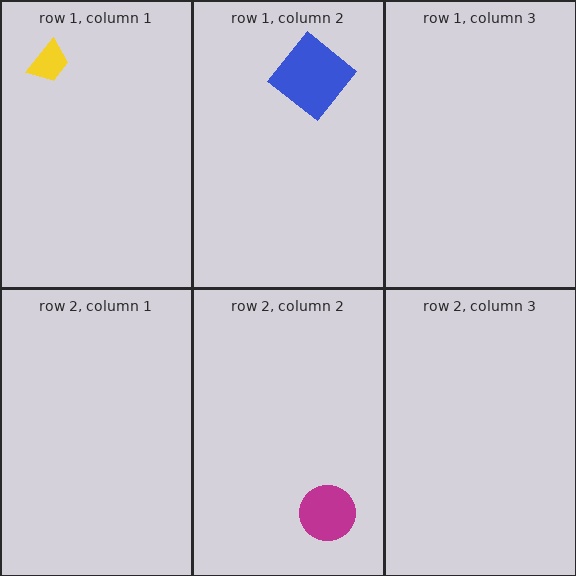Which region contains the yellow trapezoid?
The row 1, column 1 region.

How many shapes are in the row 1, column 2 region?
1.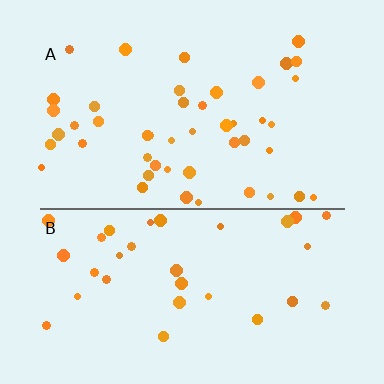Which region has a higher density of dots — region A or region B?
A (the top).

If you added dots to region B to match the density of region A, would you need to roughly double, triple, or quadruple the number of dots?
Approximately double.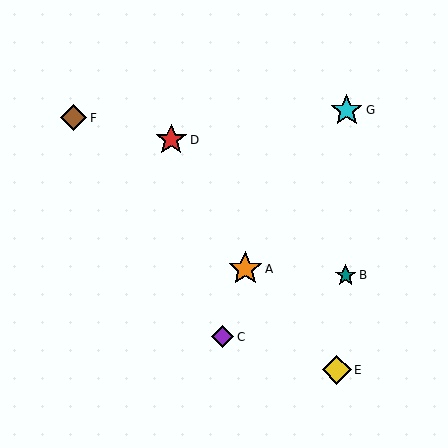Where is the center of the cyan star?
The center of the cyan star is at (347, 110).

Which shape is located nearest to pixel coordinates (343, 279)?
The teal star (labeled B) at (346, 275) is nearest to that location.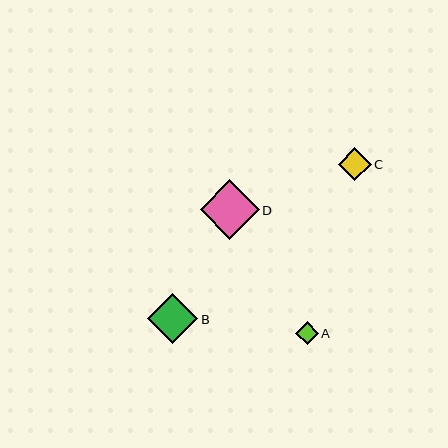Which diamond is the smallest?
Diamond A is the smallest with a size of approximately 22 pixels.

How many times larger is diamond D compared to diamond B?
Diamond D is approximately 1.2 times the size of diamond B.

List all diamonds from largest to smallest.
From largest to smallest: D, B, C, A.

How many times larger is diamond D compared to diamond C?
Diamond D is approximately 1.8 times the size of diamond C.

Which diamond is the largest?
Diamond D is the largest with a size of approximately 59 pixels.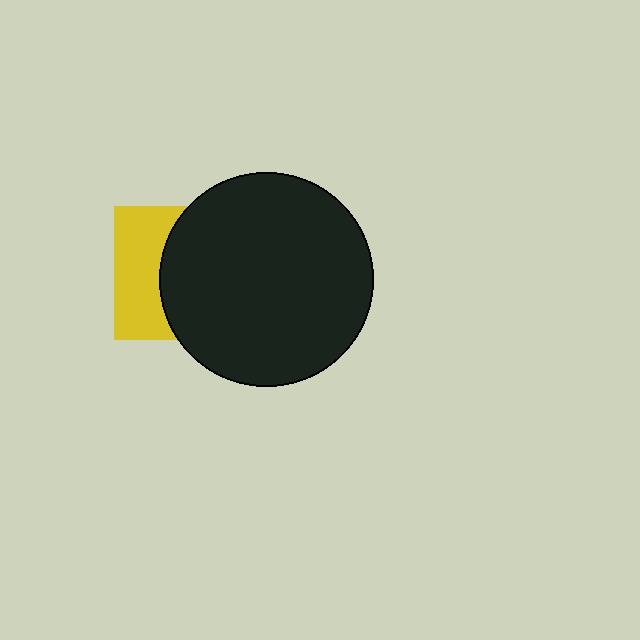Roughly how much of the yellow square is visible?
A small part of it is visible (roughly 40%).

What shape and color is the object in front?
The object in front is a black circle.